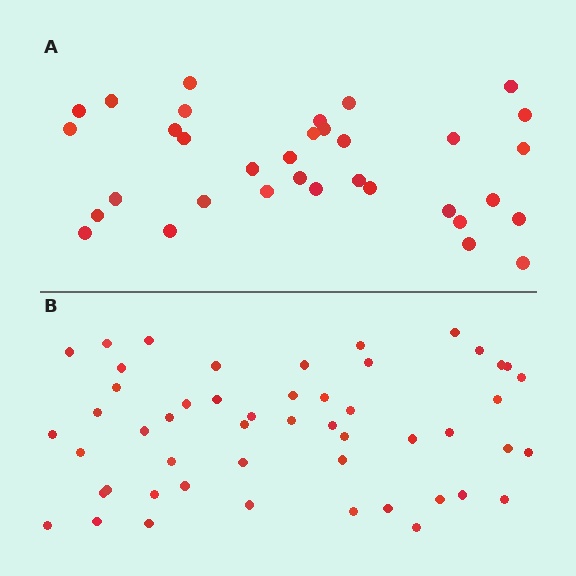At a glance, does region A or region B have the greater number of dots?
Region B (the bottom region) has more dots.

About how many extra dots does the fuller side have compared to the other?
Region B has approximately 15 more dots than region A.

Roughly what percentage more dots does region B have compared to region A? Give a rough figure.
About 50% more.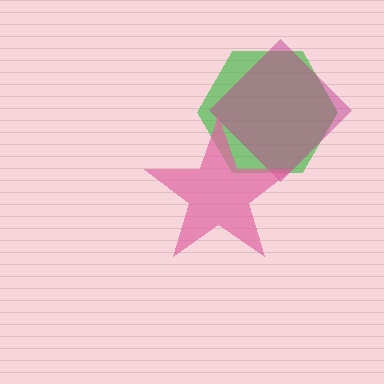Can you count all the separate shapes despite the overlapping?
Yes, there are 3 separate shapes.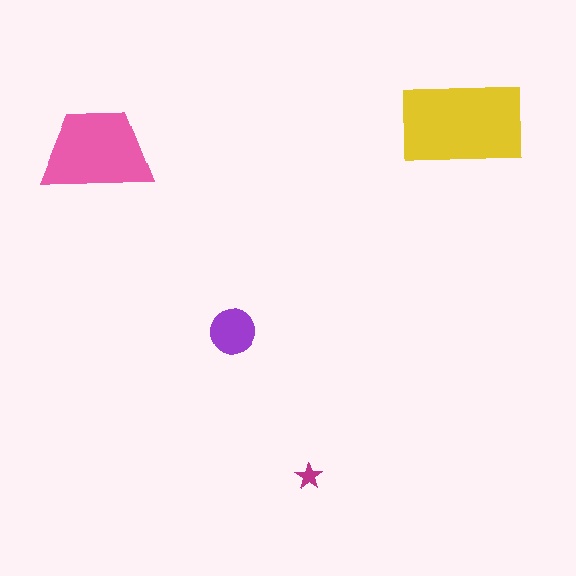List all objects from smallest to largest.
The magenta star, the purple circle, the pink trapezoid, the yellow rectangle.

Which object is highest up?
The yellow rectangle is topmost.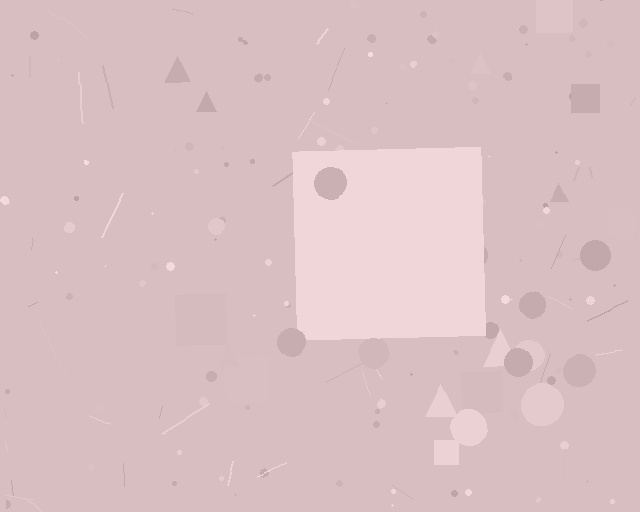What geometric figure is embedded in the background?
A square is embedded in the background.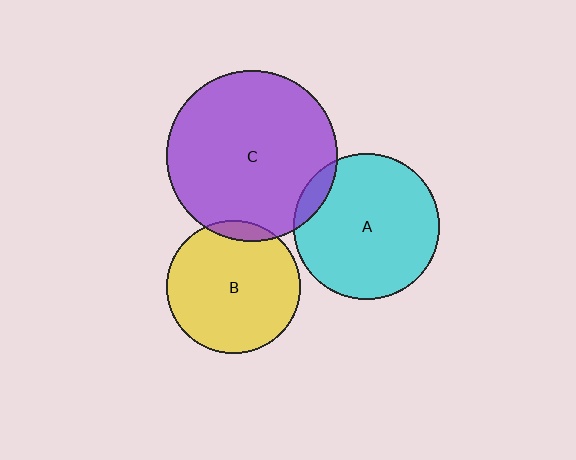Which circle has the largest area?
Circle C (purple).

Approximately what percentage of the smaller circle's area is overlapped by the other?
Approximately 10%.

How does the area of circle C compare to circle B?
Approximately 1.6 times.